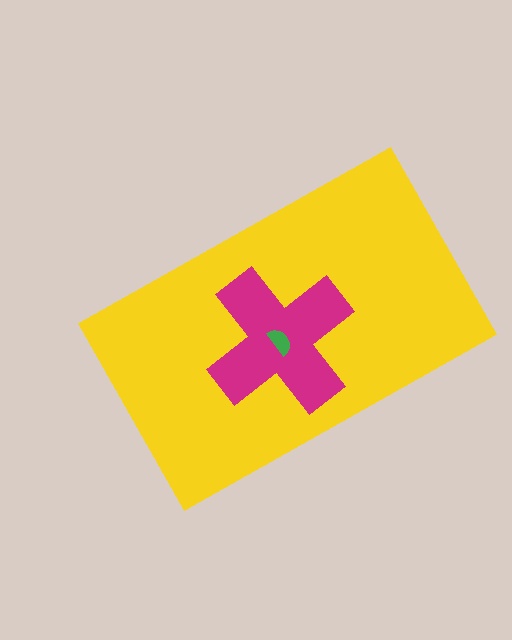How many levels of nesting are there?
3.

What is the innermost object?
The green semicircle.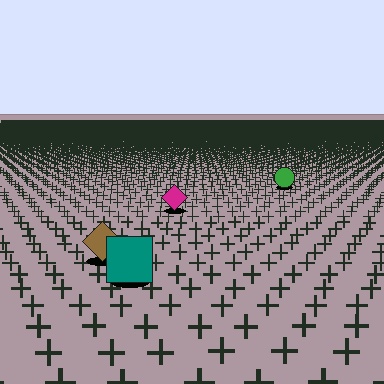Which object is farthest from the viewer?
The green circle is farthest from the viewer. It appears smaller and the ground texture around it is denser.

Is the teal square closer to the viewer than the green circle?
Yes. The teal square is closer — you can tell from the texture gradient: the ground texture is coarser near it.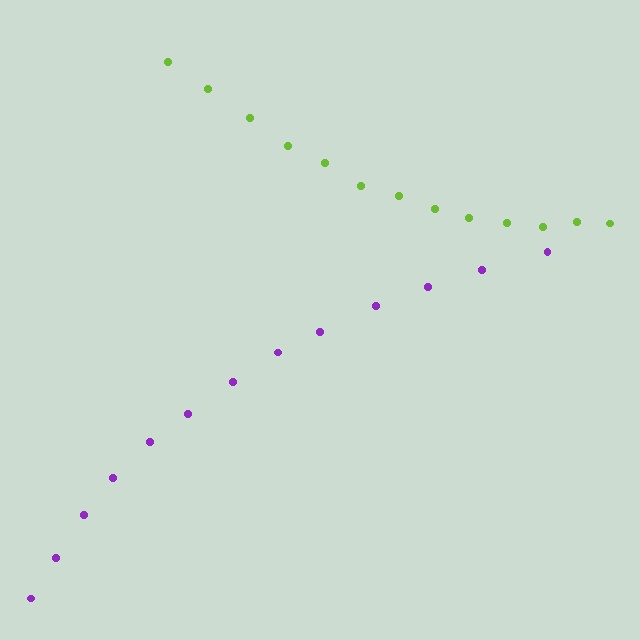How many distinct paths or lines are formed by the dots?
There are 2 distinct paths.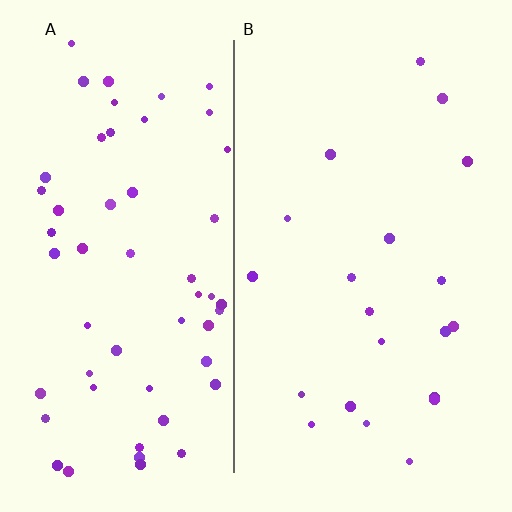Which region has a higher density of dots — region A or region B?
A (the left).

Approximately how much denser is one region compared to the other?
Approximately 2.8× — region A over region B.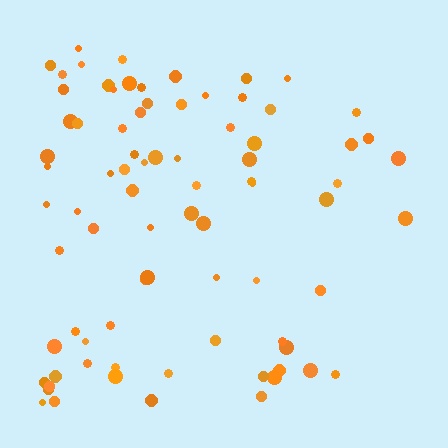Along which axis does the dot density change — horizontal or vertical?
Horizontal.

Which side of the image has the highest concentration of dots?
The left.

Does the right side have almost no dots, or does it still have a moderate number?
Still a moderate number, just noticeably fewer than the left.